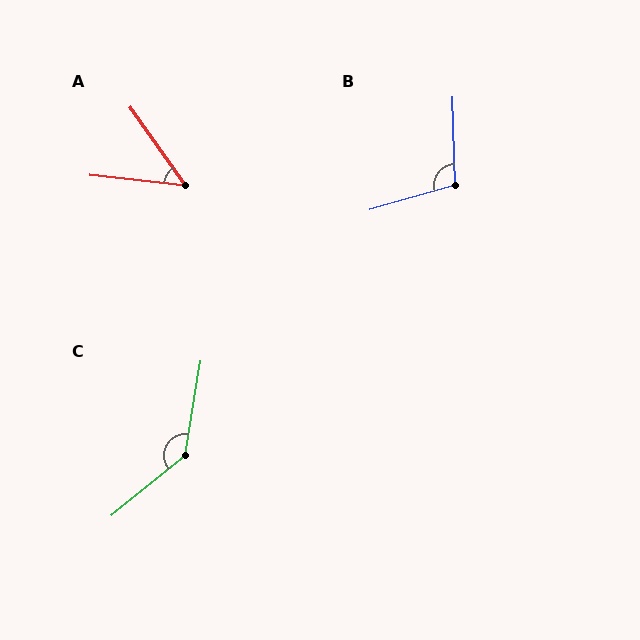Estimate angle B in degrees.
Approximately 104 degrees.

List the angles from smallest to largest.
A (48°), B (104°), C (138°).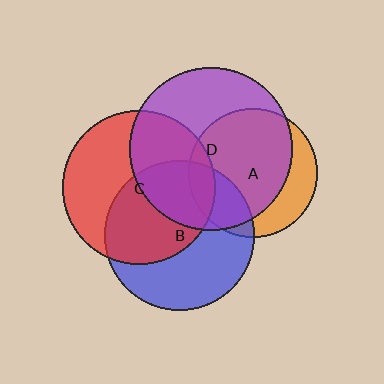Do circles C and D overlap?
Yes.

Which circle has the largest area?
Circle D (purple).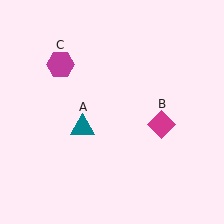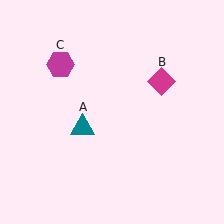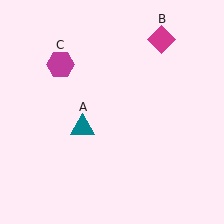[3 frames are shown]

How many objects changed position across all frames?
1 object changed position: magenta diamond (object B).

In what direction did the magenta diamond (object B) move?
The magenta diamond (object B) moved up.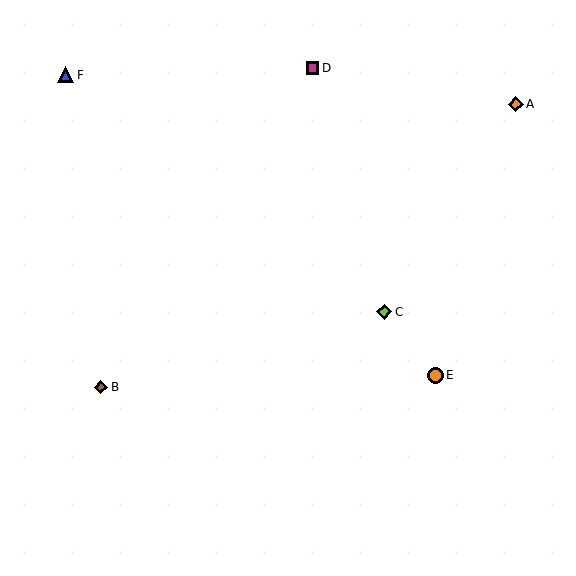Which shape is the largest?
The blue triangle (labeled F) is the largest.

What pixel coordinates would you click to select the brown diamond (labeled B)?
Click at (101, 387) to select the brown diamond B.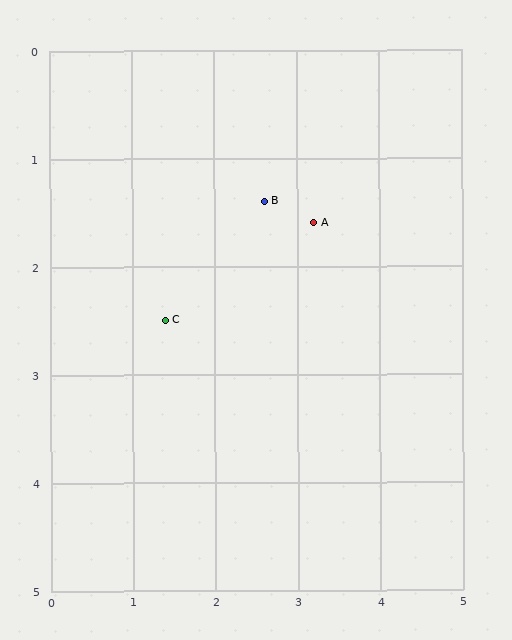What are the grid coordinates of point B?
Point B is at approximately (2.6, 1.4).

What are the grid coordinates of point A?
Point A is at approximately (3.2, 1.6).